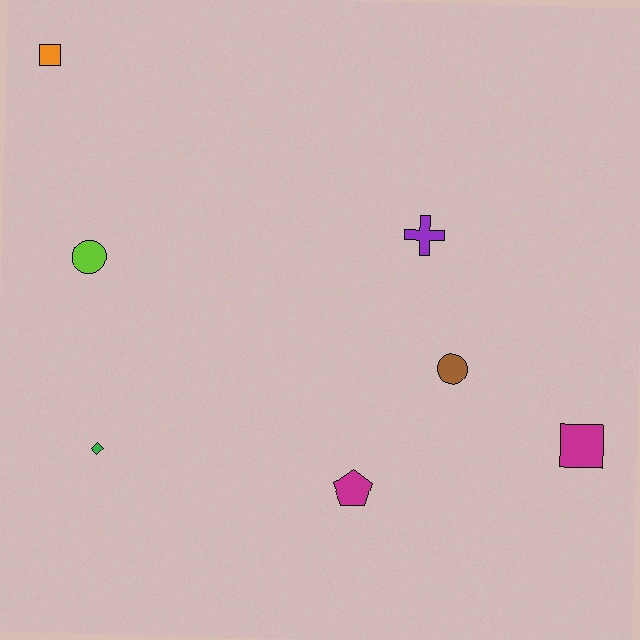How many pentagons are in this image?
There is 1 pentagon.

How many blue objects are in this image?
There are no blue objects.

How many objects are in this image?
There are 7 objects.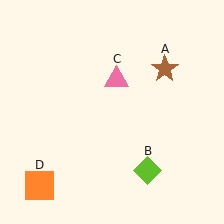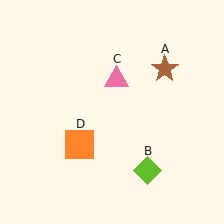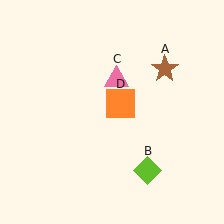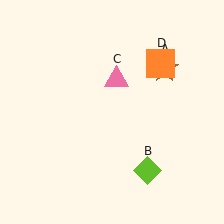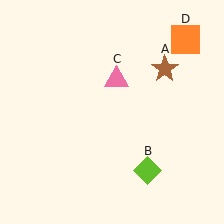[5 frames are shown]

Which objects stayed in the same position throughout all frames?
Brown star (object A) and lime diamond (object B) and pink triangle (object C) remained stationary.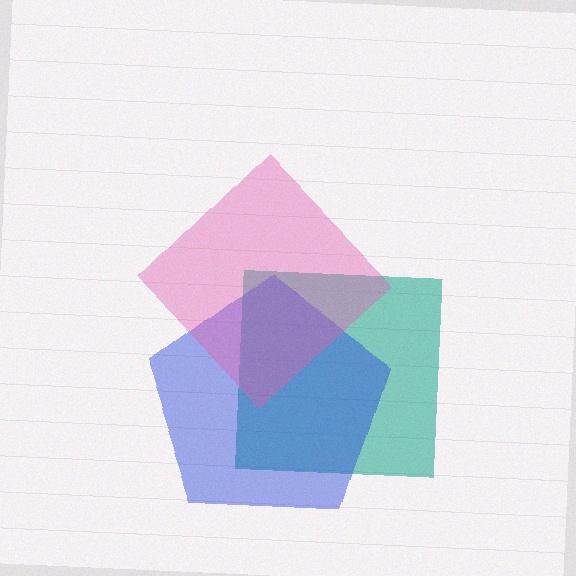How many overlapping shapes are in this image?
There are 3 overlapping shapes in the image.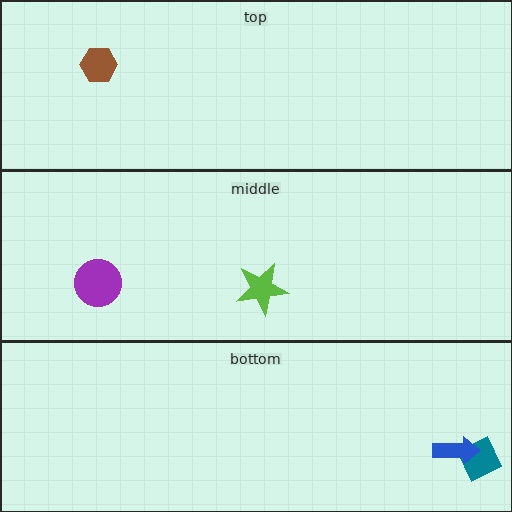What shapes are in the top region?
The brown hexagon.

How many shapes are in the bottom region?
2.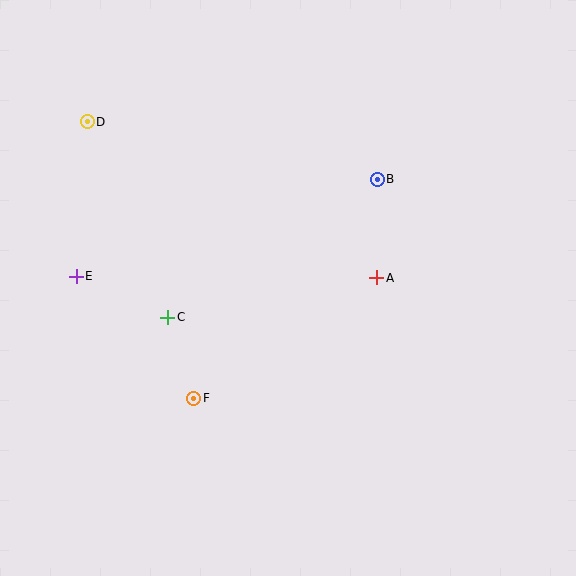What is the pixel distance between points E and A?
The distance between E and A is 300 pixels.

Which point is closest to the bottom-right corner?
Point A is closest to the bottom-right corner.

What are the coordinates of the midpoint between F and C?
The midpoint between F and C is at (181, 358).